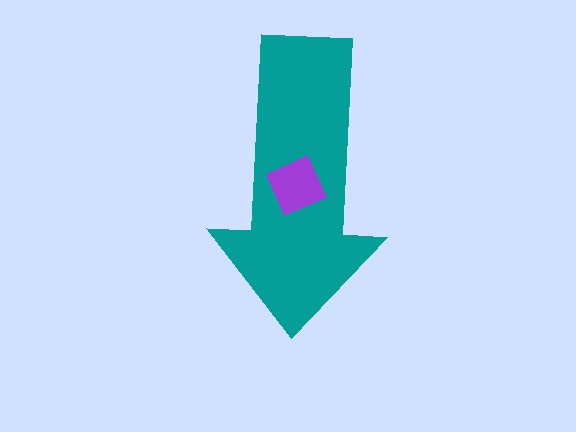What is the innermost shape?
The purple square.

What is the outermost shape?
The teal arrow.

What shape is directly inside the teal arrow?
The purple square.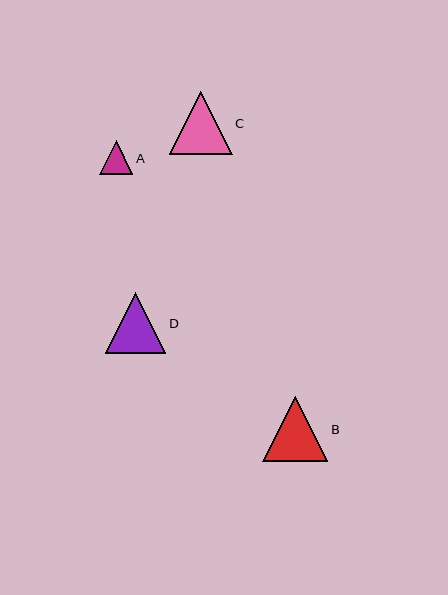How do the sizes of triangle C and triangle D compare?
Triangle C and triangle D are approximately the same size.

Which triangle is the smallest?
Triangle A is the smallest with a size of approximately 34 pixels.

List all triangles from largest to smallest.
From largest to smallest: B, C, D, A.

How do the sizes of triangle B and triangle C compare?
Triangle B and triangle C are approximately the same size.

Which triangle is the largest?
Triangle B is the largest with a size of approximately 65 pixels.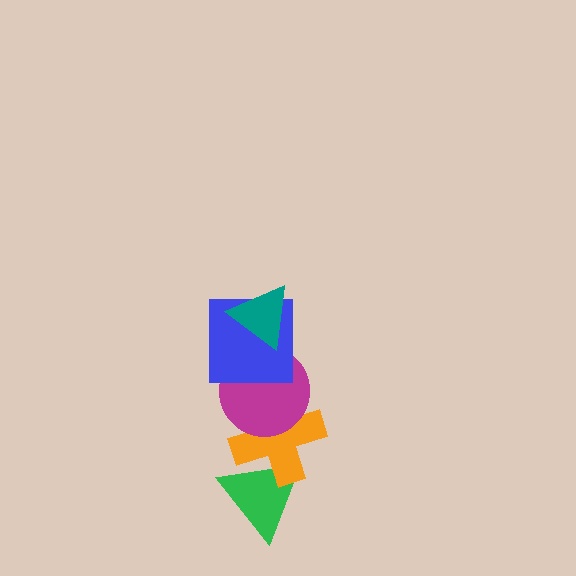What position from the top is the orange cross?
The orange cross is 4th from the top.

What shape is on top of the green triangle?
The orange cross is on top of the green triangle.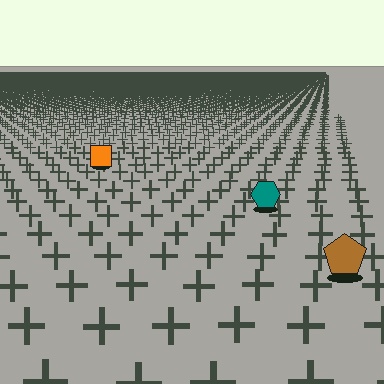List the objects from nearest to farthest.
From nearest to farthest: the brown pentagon, the teal hexagon, the orange square.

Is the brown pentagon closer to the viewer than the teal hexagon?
Yes. The brown pentagon is closer — you can tell from the texture gradient: the ground texture is coarser near it.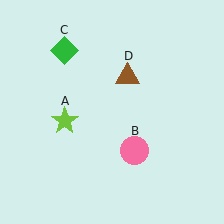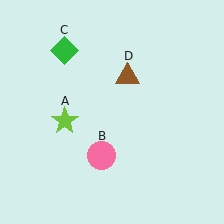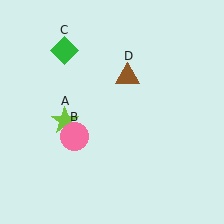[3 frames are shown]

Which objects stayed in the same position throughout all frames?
Lime star (object A) and green diamond (object C) and brown triangle (object D) remained stationary.